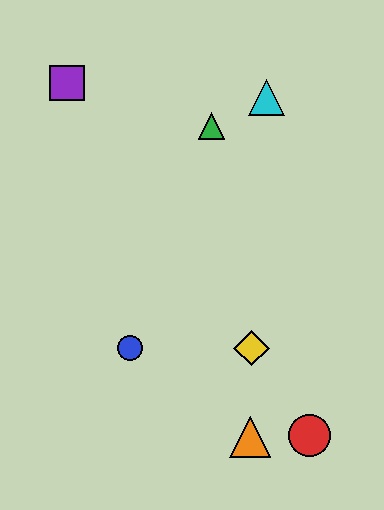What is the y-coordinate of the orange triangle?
The orange triangle is at y≈437.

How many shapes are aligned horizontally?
2 shapes (the blue circle, the yellow diamond) are aligned horizontally.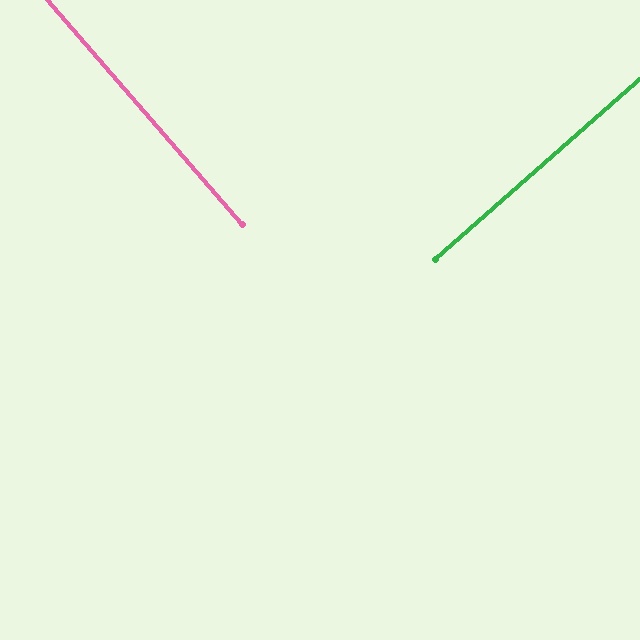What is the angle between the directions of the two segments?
Approximately 90 degrees.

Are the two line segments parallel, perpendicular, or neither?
Perpendicular — they meet at approximately 90°.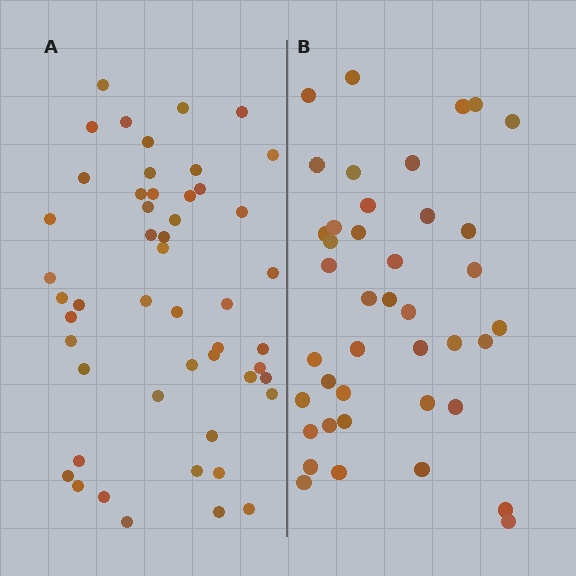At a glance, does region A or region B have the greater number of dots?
Region A (the left region) has more dots.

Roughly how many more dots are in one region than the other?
Region A has roughly 8 or so more dots than region B.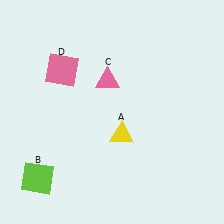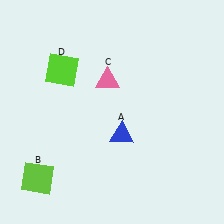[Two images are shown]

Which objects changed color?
A changed from yellow to blue. D changed from pink to lime.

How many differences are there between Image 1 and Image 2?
There are 2 differences between the two images.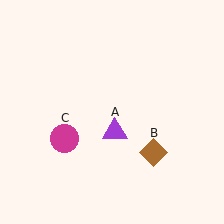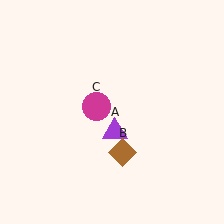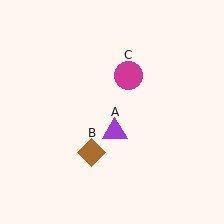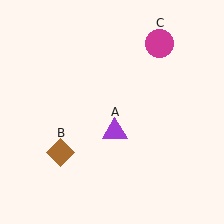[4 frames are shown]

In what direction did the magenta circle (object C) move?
The magenta circle (object C) moved up and to the right.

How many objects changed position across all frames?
2 objects changed position: brown diamond (object B), magenta circle (object C).